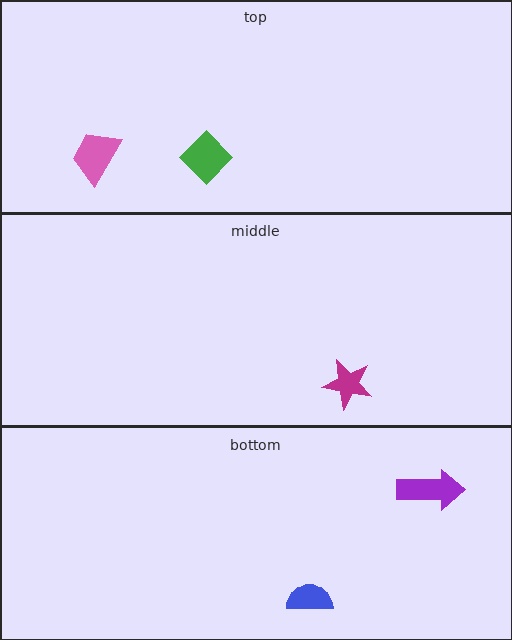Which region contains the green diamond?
The top region.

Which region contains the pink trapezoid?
The top region.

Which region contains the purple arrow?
The bottom region.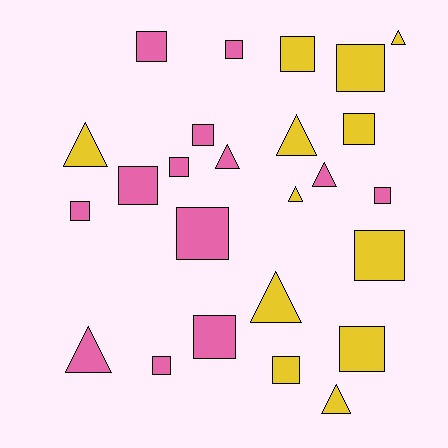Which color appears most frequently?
Pink, with 13 objects.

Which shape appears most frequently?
Square, with 16 objects.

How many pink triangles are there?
There are 3 pink triangles.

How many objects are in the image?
There are 25 objects.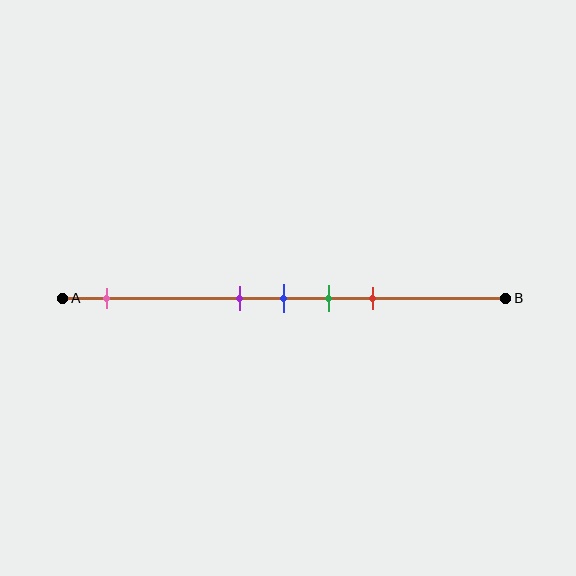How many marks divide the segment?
There are 5 marks dividing the segment.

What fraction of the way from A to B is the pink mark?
The pink mark is approximately 10% (0.1) of the way from A to B.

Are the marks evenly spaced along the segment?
No, the marks are not evenly spaced.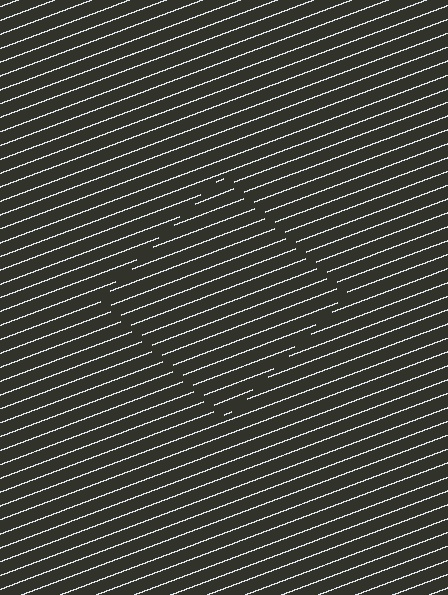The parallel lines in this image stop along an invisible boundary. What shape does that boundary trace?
An illusory square. The interior of the shape contains the same grating, shifted by half a period — the contour is defined by the phase discontinuity where line-ends from the inner and outer gratings abut.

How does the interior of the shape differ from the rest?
The interior of the shape contains the same grating, shifted by half a period — the contour is defined by the phase discontinuity where line-ends from the inner and outer gratings abut.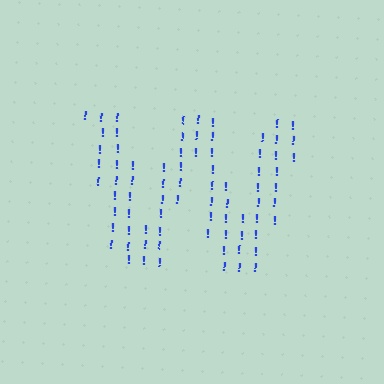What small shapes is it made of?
It is made of small exclamation marks.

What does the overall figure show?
The overall figure shows the letter W.